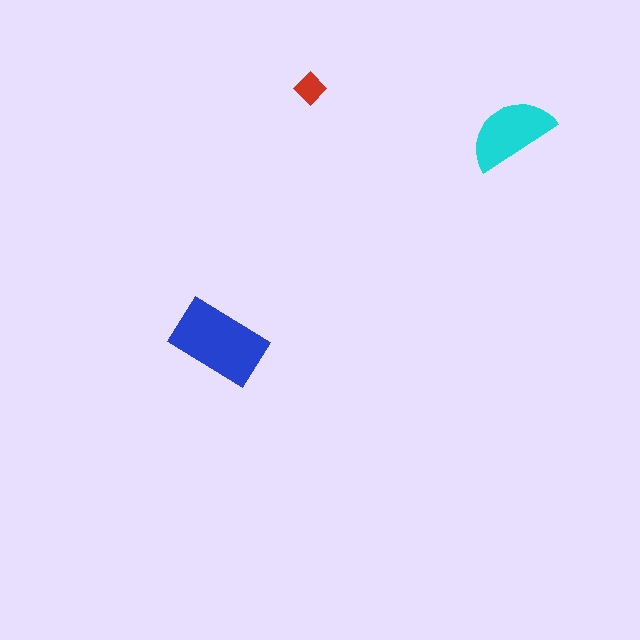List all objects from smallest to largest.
The red diamond, the cyan semicircle, the blue rectangle.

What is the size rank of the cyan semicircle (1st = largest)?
2nd.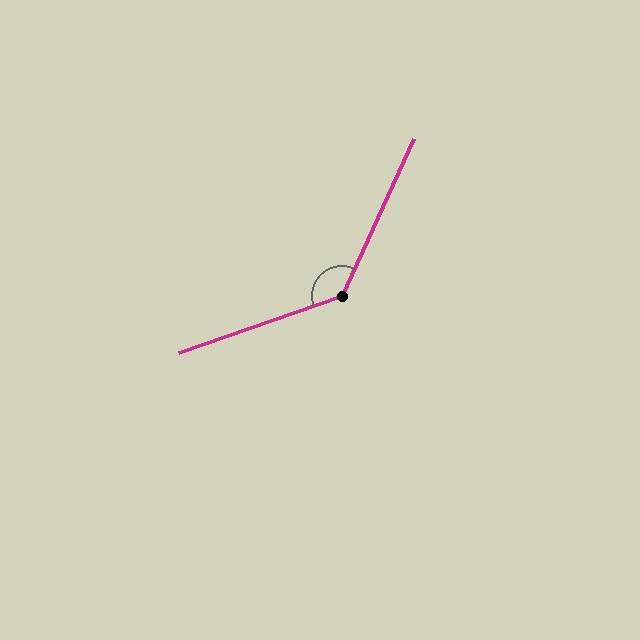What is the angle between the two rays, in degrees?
Approximately 134 degrees.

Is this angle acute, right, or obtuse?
It is obtuse.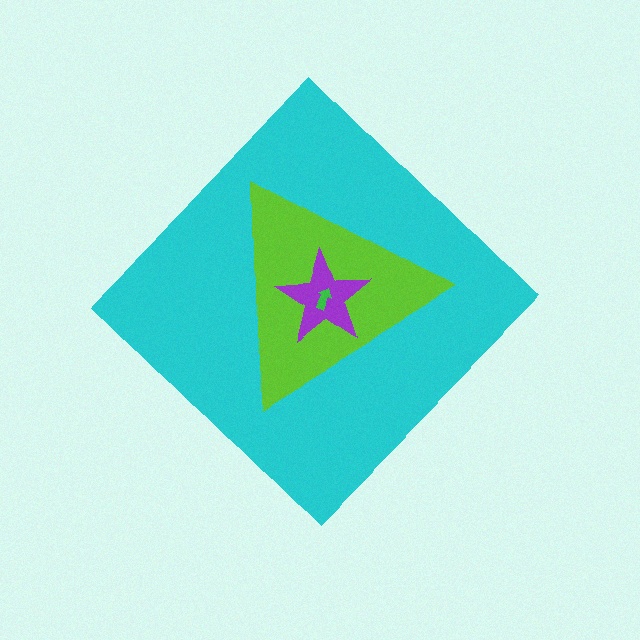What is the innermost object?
The green arrow.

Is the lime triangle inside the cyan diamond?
Yes.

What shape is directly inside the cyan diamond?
The lime triangle.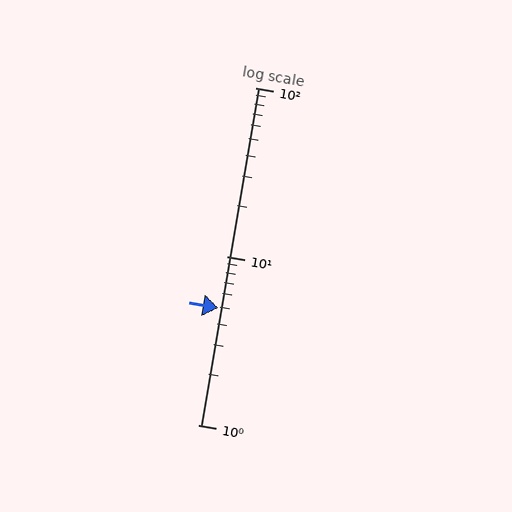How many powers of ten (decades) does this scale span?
The scale spans 2 decades, from 1 to 100.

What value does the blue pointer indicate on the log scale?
The pointer indicates approximately 4.9.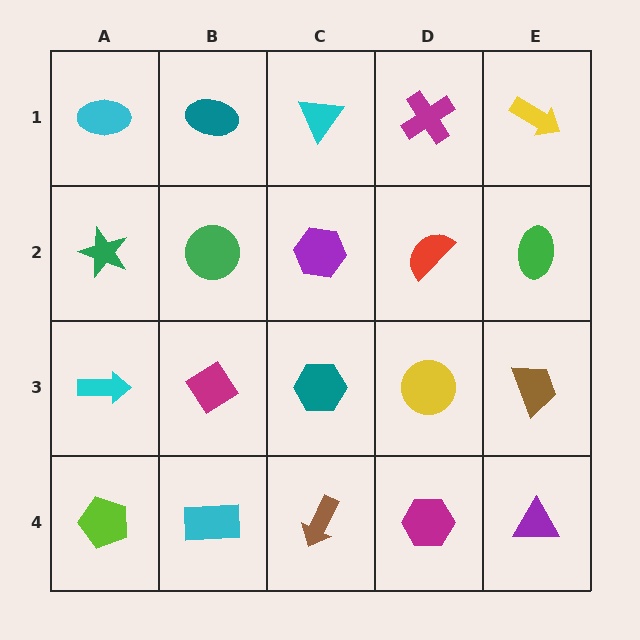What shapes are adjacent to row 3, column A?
A green star (row 2, column A), a lime pentagon (row 4, column A), a magenta diamond (row 3, column B).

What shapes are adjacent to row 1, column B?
A green circle (row 2, column B), a cyan ellipse (row 1, column A), a cyan triangle (row 1, column C).